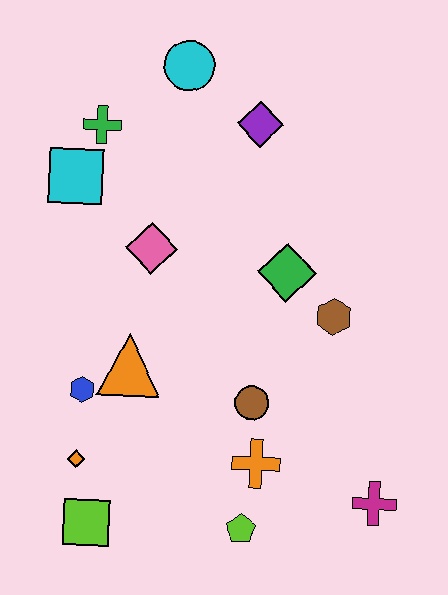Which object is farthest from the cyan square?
The magenta cross is farthest from the cyan square.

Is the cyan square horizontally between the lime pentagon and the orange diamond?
No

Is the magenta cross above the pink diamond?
No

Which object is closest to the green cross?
The cyan square is closest to the green cross.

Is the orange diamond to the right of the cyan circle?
No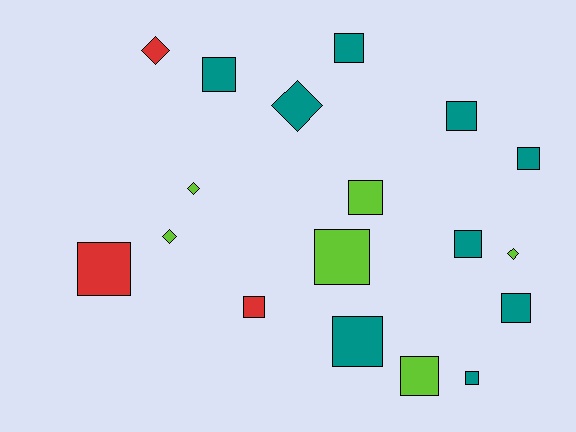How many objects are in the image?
There are 18 objects.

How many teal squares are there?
There are 8 teal squares.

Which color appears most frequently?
Teal, with 9 objects.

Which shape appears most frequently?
Square, with 13 objects.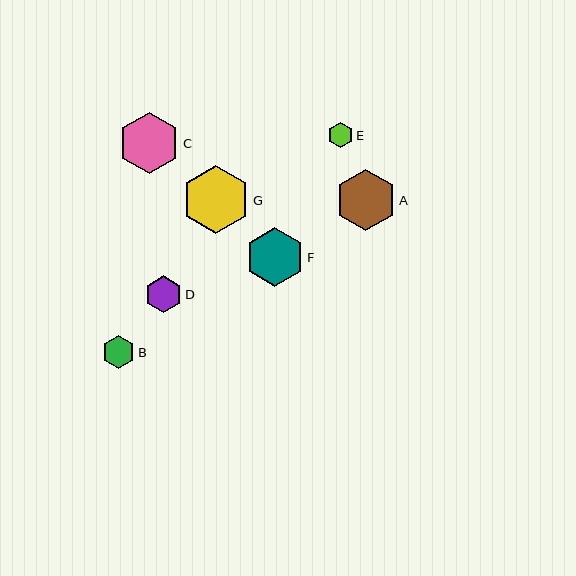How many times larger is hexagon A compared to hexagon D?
Hexagon A is approximately 1.7 times the size of hexagon D.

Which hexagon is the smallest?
Hexagon E is the smallest with a size of approximately 25 pixels.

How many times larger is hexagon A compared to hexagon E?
Hexagon A is approximately 2.4 times the size of hexagon E.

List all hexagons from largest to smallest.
From largest to smallest: G, C, A, F, D, B, E.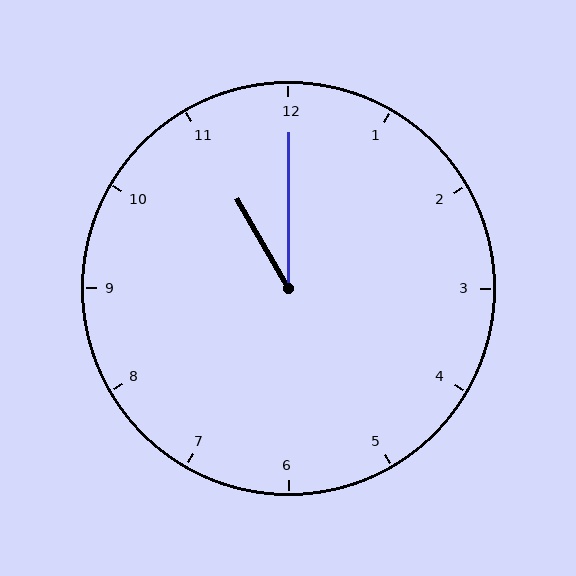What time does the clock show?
11:00.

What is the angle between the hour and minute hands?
Approximately 30 degrees.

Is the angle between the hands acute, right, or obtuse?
It is acute.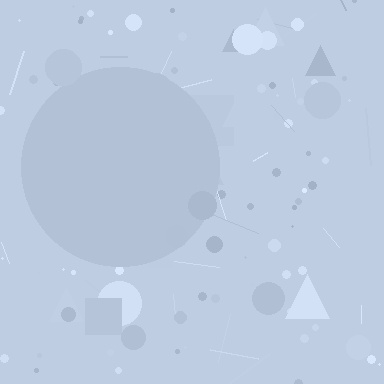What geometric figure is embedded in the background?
A circle is embedded in the background.